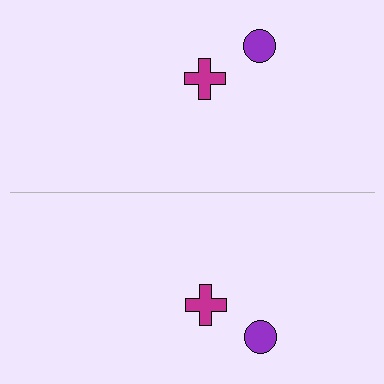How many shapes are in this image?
There are 4 shapes in this image.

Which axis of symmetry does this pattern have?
The pattern has a horizontal axis of symmetry running through the center of the image.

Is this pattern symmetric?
Yes, this pattern has bilateral (reflection) symmetry.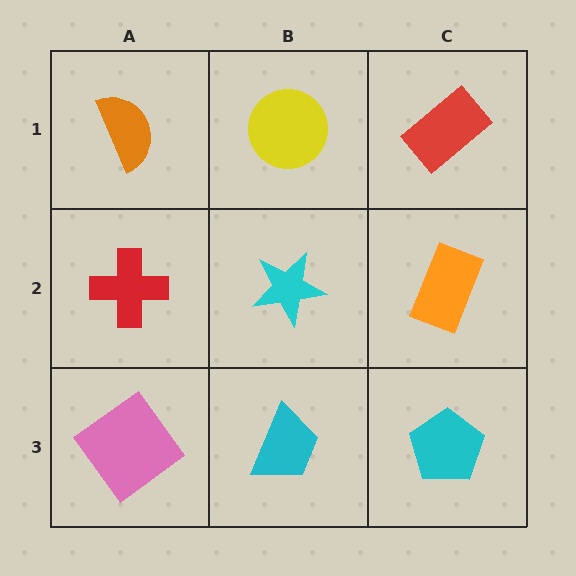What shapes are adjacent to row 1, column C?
An orange rectangle (row 2, column C), a yellow circle (row 1, column B).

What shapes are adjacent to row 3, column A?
A red cross (row 2, column A), a cyan trapezoid (row 3, column B).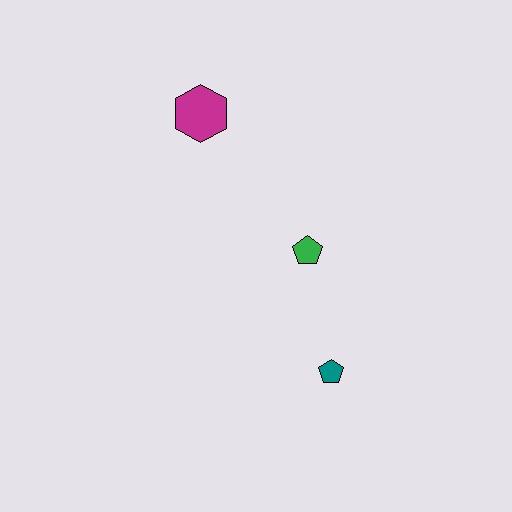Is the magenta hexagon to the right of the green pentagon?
No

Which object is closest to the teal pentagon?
The green pentagon is closest to the teal pentagon.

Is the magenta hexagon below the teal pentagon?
No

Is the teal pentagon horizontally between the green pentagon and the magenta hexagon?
No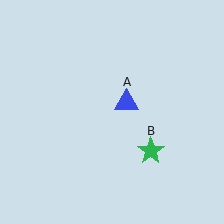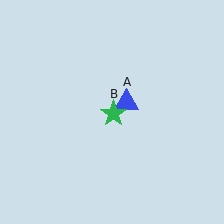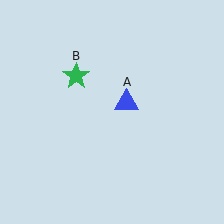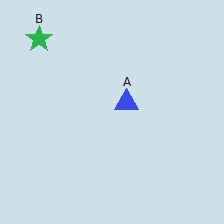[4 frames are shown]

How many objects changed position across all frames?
1 object changed position: green star (object B).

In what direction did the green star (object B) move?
The green star (object B) moved up and to the left.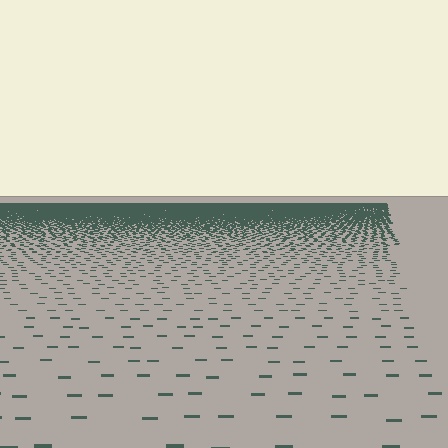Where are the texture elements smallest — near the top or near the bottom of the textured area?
Near the top.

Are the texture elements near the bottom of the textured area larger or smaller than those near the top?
Larger. Near the bottom, elements are closer to the viewer and appear at a bigger on-screen size.